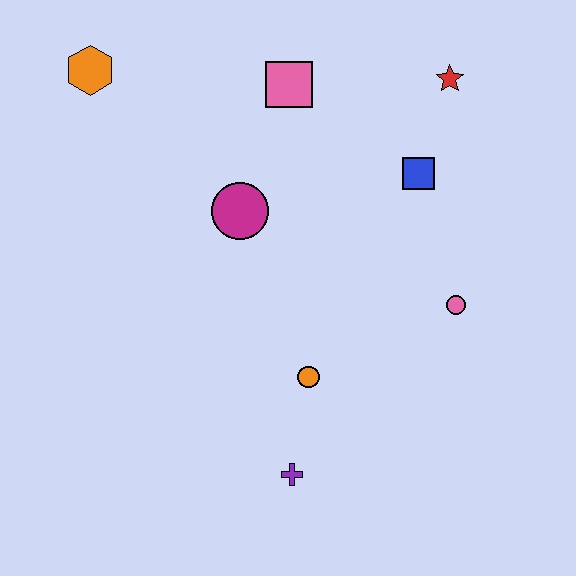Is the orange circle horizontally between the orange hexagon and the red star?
Yes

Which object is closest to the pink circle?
The blue square is closest to the pink circle.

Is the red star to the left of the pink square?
No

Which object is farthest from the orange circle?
The orange hexagon is farthest from the orange circle.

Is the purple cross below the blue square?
Yes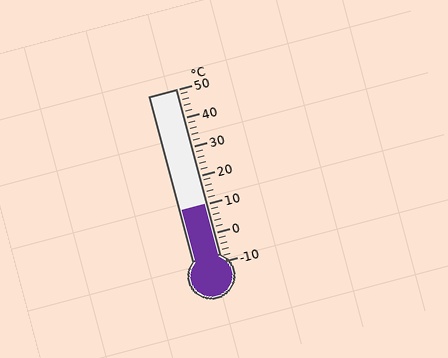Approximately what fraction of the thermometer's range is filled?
The thermometer is filled to approximately 35% of its range.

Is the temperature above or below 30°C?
The temperature is below 30°C.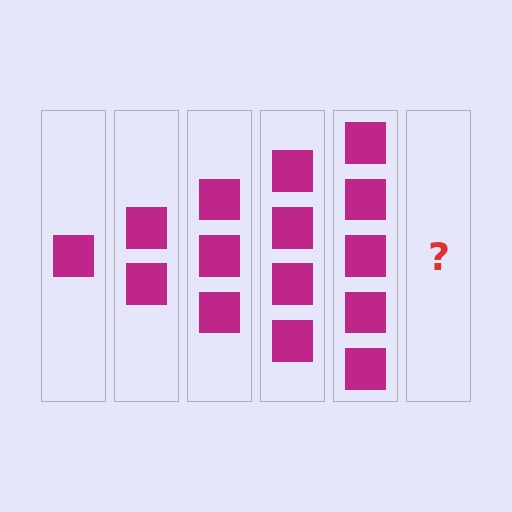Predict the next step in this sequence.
The next step is 6 squares.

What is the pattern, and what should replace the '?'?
The pattern is that each step adds one more square. The '?' should be 6 squares.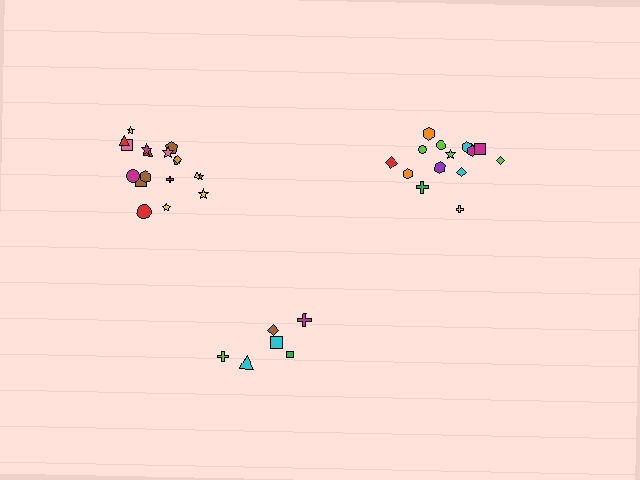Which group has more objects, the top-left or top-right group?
The top-left group.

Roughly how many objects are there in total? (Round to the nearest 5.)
Roughly 40 objects in total.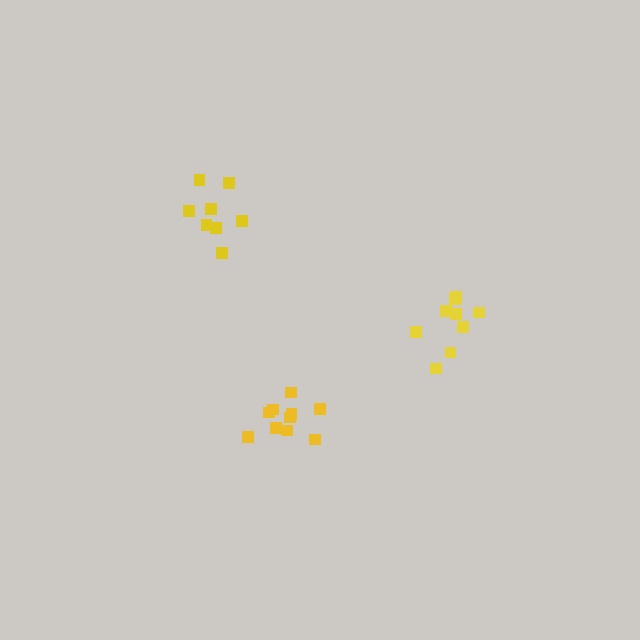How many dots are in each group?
Group 1: 8 dots, Group 2: 10 dots, Group 3: 9 dots (27 total).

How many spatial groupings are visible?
There are 3 spatial groupings.